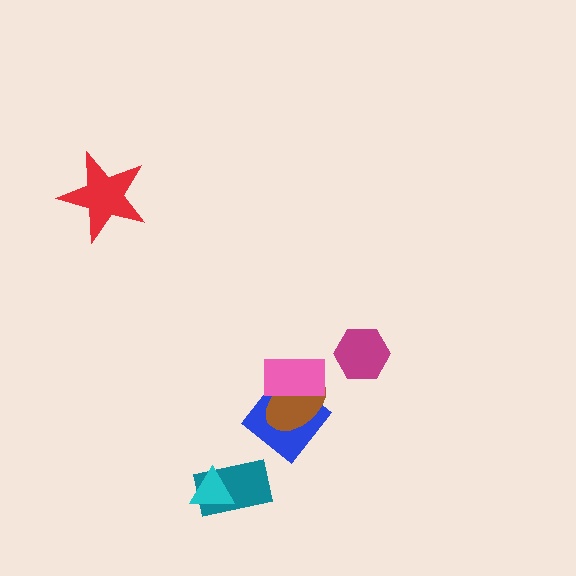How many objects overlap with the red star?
0 objects overlap with the red star.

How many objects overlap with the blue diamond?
2 objects overlap with the blue diamond.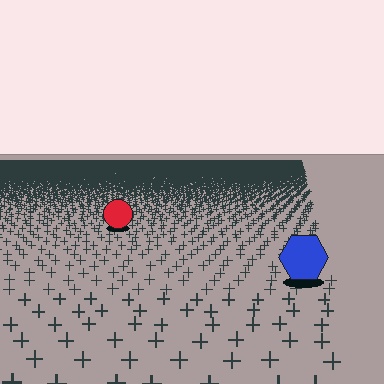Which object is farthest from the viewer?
The red circle is farthest from the viewer. It appears smaller and the ground texture around it is denser.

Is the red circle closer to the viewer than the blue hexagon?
No. The blue hexagon is closer — you can tell from the texture gradient: the ground texture is coarser near it.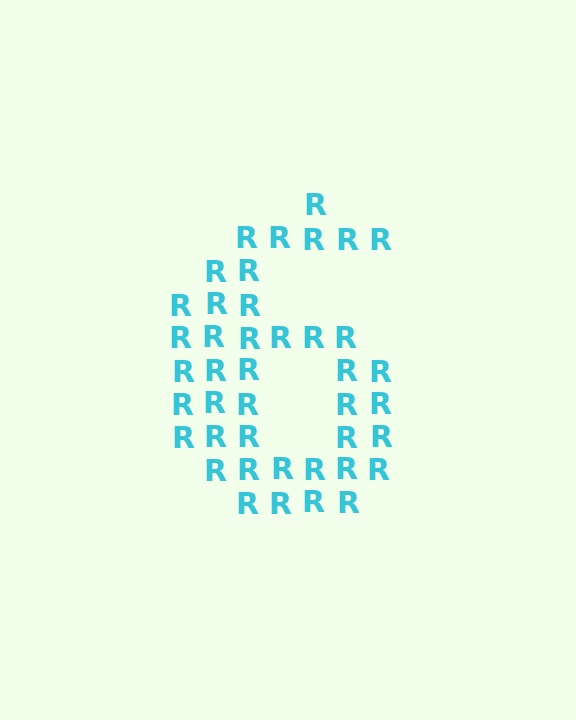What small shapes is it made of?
It is made of small letter R's.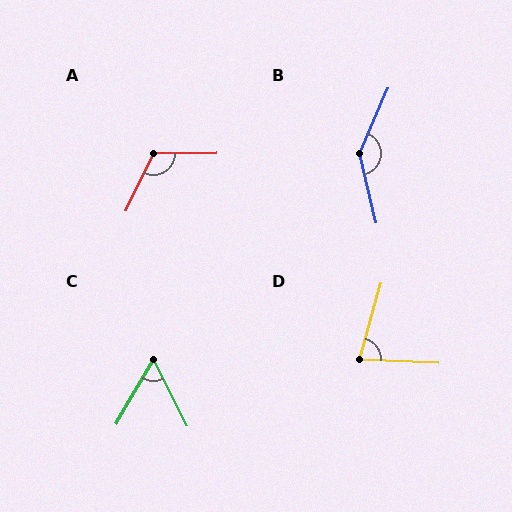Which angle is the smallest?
C, at approximately 57 degrees.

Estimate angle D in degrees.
Approximately 77 degrees.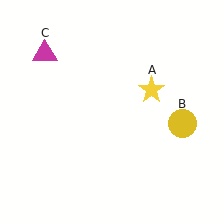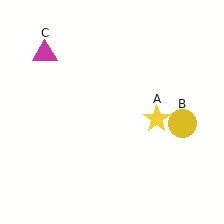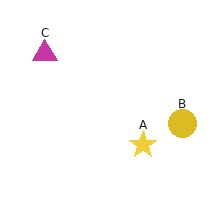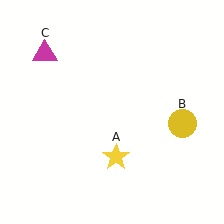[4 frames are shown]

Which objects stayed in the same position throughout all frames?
Yellow circle (object B) and magenta triangle (object C) remained stationary.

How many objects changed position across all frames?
1 object changed position: yellow star (object A).